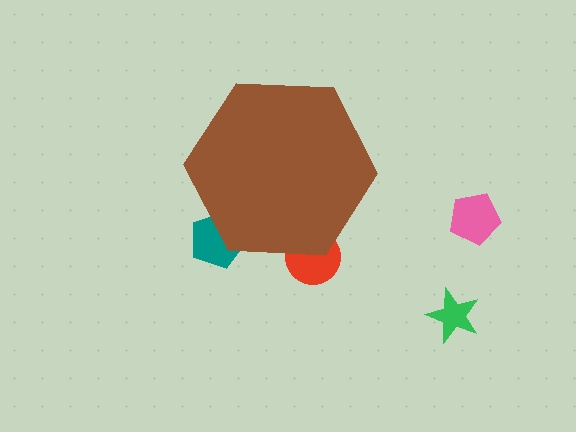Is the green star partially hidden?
No, the green star is fully visible.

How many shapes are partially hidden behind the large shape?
3 shapes are partially hidden.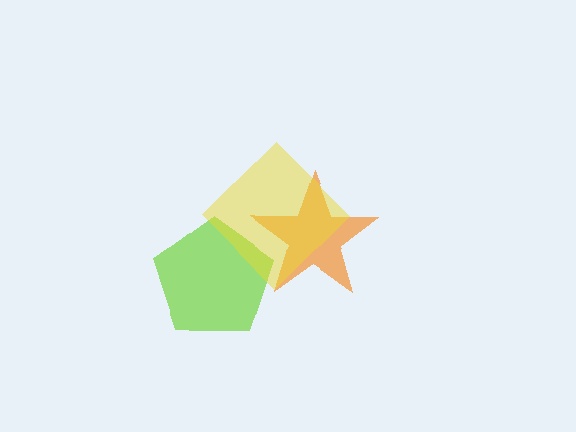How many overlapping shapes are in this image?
There are 3 overlapping shapes in the image.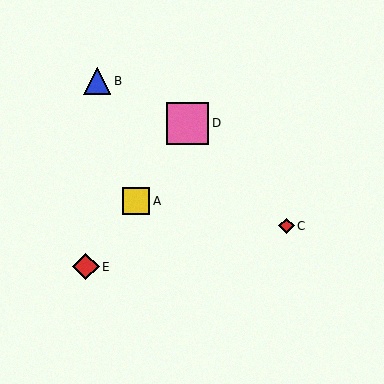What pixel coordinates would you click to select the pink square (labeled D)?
Click at (188, 123) to select the pink square D.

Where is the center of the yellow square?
The center of the yellow square is at (136, 201).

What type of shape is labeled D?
Shape D is a pink square.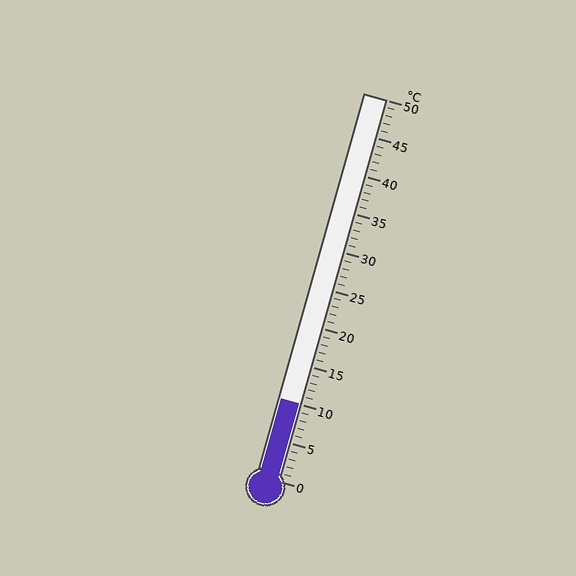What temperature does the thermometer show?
The thermometer shows approximately 10°C.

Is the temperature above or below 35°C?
The temperature is below 35°C.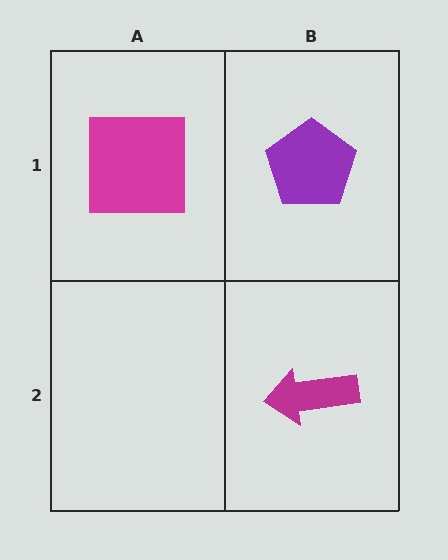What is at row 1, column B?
A purple pentagon.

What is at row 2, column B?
A magenta arrow.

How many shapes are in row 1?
2 shapes.